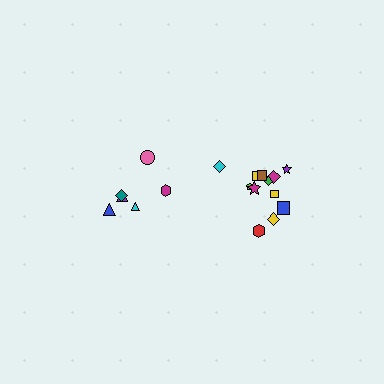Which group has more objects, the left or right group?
The right group.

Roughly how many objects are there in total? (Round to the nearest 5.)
Roughly 20 objects in total.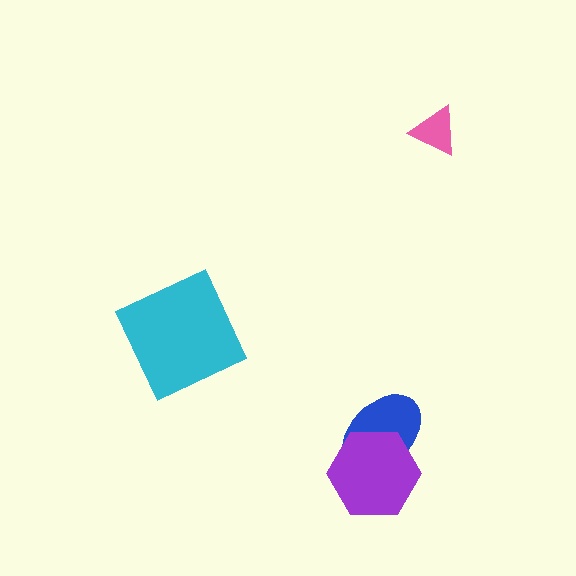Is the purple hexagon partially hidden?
No, no other shape covers it.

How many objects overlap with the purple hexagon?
1 object overlaps with the purple hexagon.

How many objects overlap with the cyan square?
0 objects overlap with the cyan square.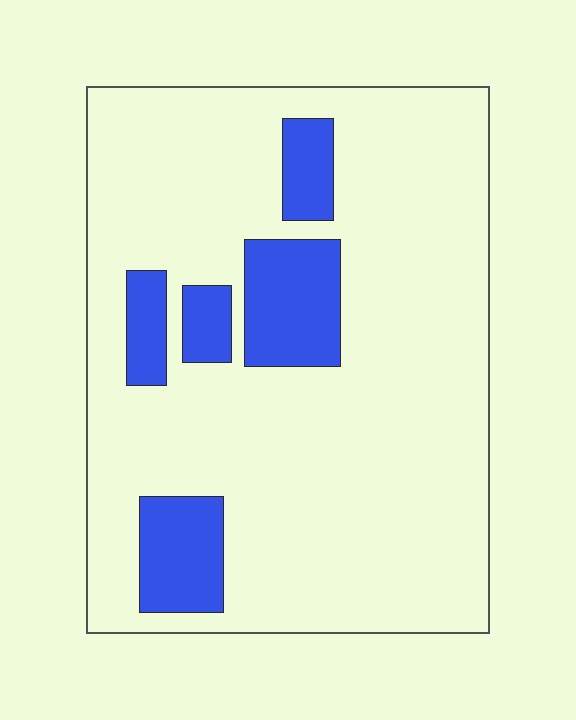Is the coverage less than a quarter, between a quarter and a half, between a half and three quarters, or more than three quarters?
Less than a quarter.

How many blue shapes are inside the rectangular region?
5.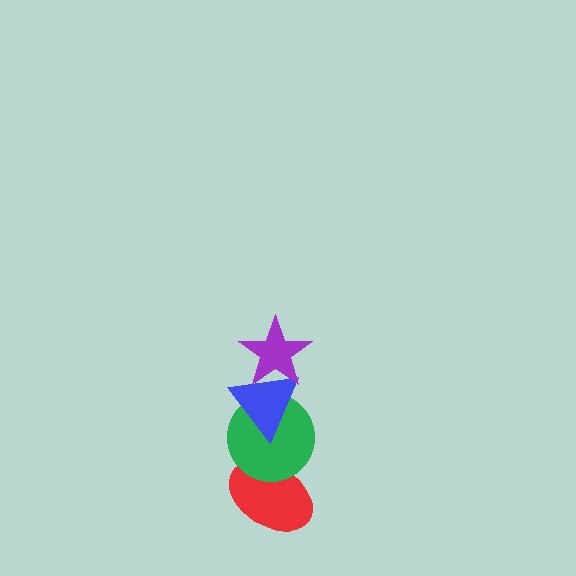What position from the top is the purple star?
The purple star is 1st from the top.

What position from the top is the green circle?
The green circle is 3rd from the top.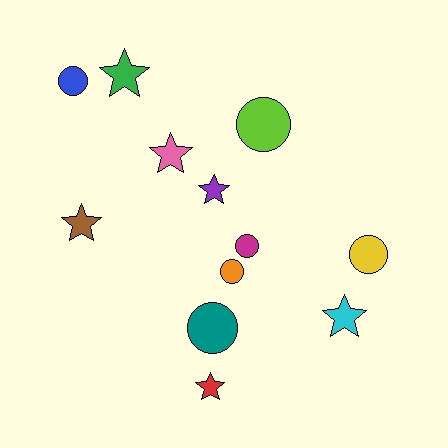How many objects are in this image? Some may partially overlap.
There are 12 objects.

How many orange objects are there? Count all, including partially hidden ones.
There is 1 orange object.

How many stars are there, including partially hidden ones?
There are 6 stars.